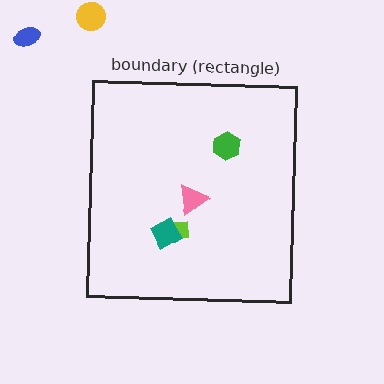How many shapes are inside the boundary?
4 inside, 2 outside.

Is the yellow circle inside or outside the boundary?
Outside.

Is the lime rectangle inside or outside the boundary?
Inside.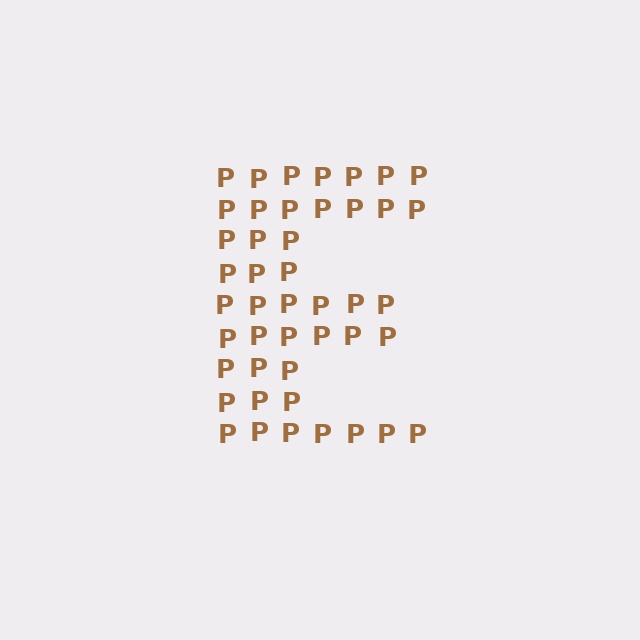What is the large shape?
The large shape is the letter E.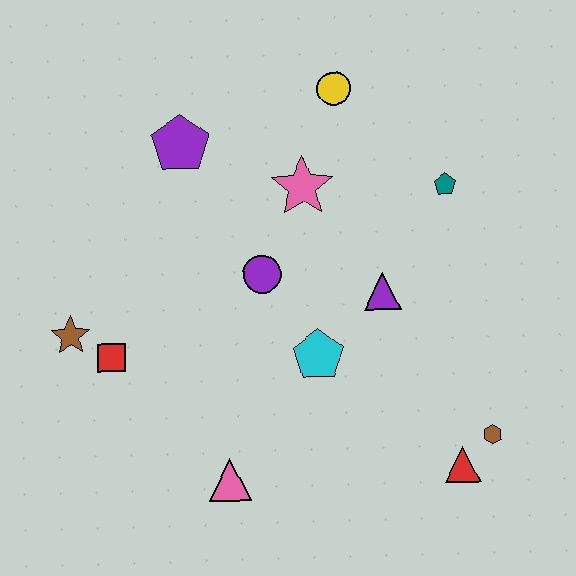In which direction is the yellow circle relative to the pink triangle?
The yellow circle is above the pink triangle.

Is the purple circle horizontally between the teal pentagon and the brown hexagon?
No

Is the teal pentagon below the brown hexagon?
No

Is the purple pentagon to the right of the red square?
Yes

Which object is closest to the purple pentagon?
The pink star is closest to the purple pentagon.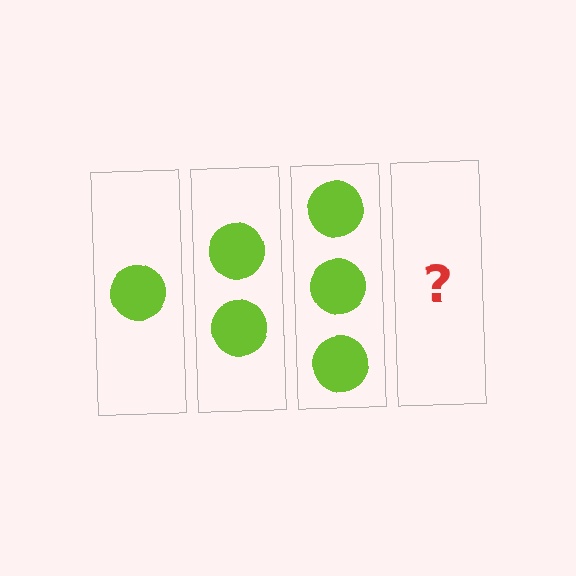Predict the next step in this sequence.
The next step is 4 circles.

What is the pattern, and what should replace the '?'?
The pattern is that each step adds one more circle. The '?' should be 4 circles.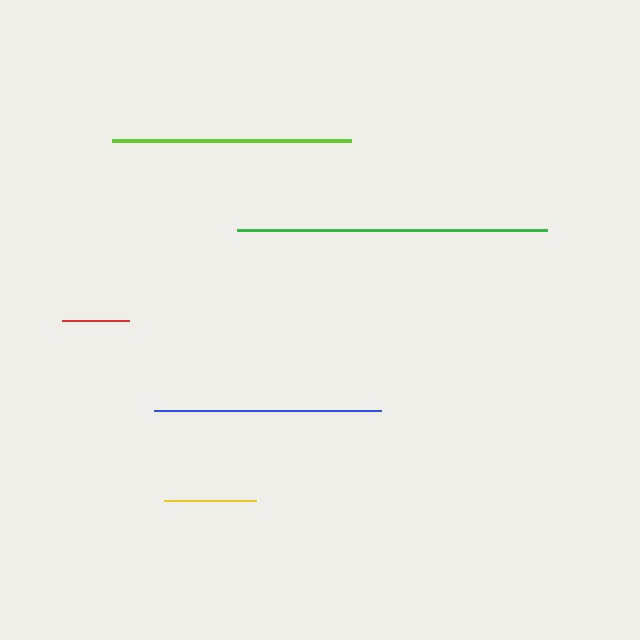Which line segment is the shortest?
The red line is the shortest at approximately 67 pixels.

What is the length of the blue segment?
The blue segment is approximately 227 pixels long.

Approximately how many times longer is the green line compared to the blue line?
The green line is approximately 1.4 times the length of the blue line.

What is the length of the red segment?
The red segment is approximately 67 pixels long.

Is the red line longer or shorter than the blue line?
The blue line is longer than the red line.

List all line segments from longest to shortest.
From longest to shortest: green, lime, blue, yellow, red.